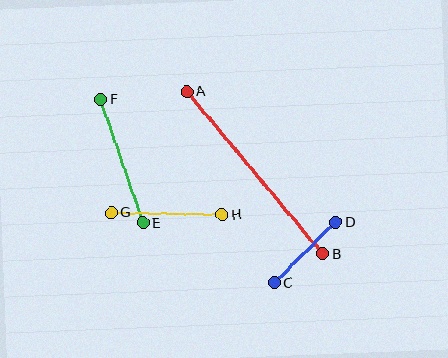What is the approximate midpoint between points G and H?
The midpoint is at approximately (167, 214) pixels.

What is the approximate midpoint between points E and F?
The midpoint is at approximately (122, 161) pixels.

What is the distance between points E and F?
The distance is approximately 131 pixels.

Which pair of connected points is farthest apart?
Points A and B are farthest apart.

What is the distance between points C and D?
The distance is approximately 86 pixels.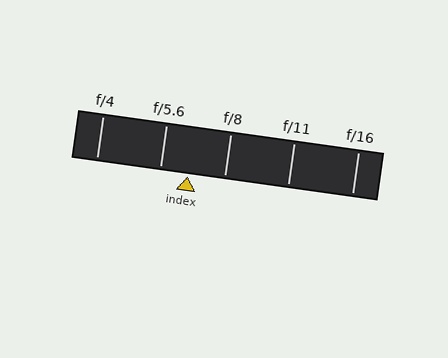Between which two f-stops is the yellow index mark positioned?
The index mark is between f/5.6 and f/8.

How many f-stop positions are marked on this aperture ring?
There are 5 f-stop positions marked.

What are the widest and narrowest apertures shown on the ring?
The widest aperture shown is f/4 and the narrowest is f/16.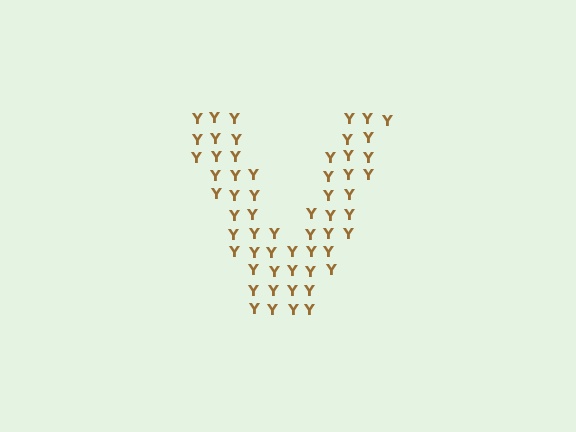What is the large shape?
The large shape is the letter V.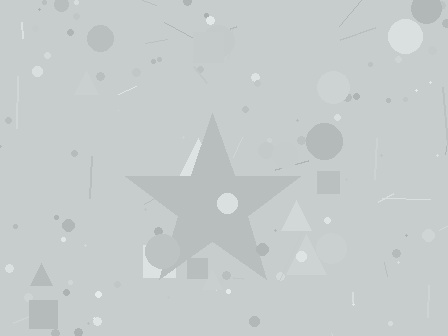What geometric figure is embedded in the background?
A star is embedded in the background.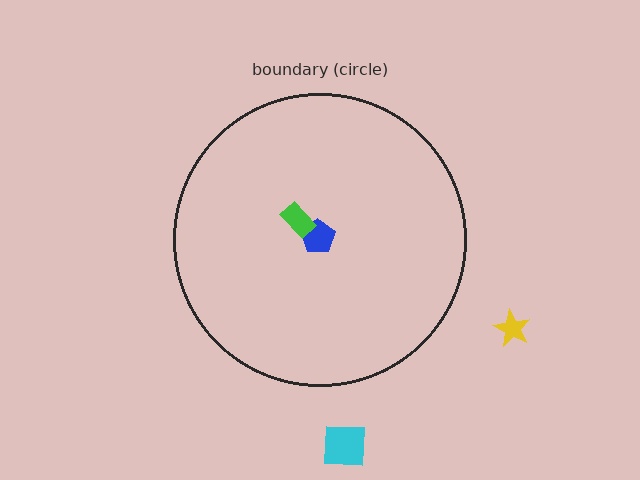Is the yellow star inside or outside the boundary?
Outside.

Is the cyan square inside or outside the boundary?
Outside.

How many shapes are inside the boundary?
2 inside, 2 outside.